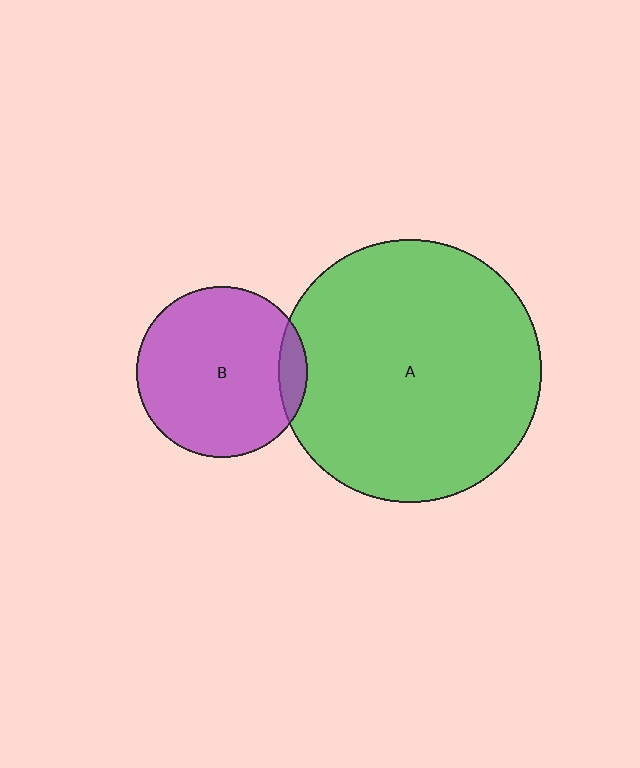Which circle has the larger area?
Circle A (green).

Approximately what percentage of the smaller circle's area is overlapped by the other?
Approximately 10%.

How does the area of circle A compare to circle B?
Approximately 2.4 times.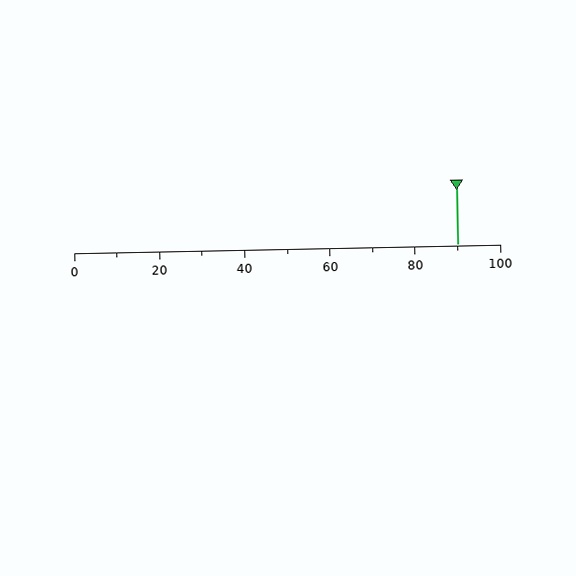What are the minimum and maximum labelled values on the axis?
The axis runs from 0 to 100.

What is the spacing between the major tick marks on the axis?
The major ticks are spaced 20 apart.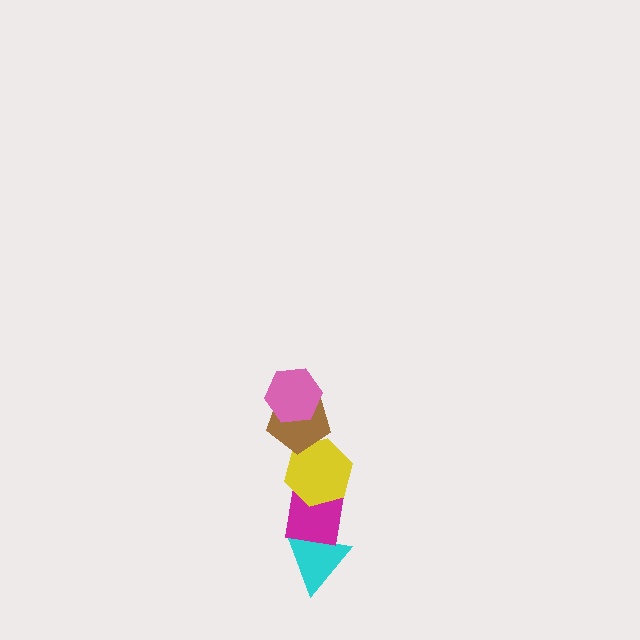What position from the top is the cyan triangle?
The cyan triangle is 5th from the top.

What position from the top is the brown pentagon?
The brown pentagon is 2nd from the top.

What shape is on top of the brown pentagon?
The pink hexagon is on top of the brown pentagon.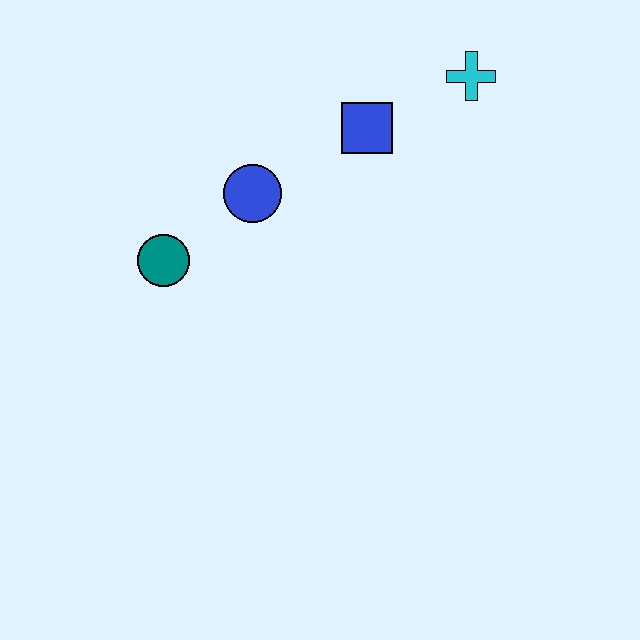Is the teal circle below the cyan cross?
Yes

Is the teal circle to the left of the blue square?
Yes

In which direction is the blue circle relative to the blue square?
The blue circle is to the left of the blue square.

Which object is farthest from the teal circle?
The cyan cross is farthest from the teal circle.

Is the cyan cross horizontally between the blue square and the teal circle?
No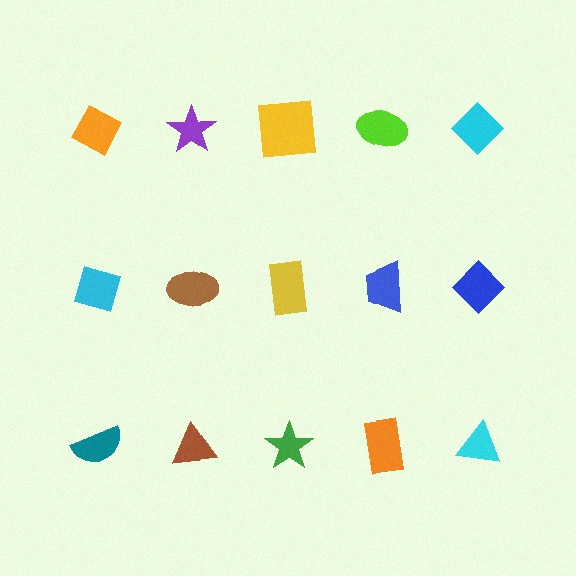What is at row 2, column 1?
A cyan diamond.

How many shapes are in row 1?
5 shapes.